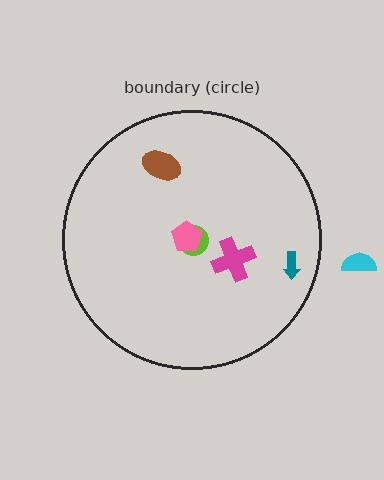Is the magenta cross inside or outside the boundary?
Inside.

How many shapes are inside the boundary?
5 inside, 1 outside.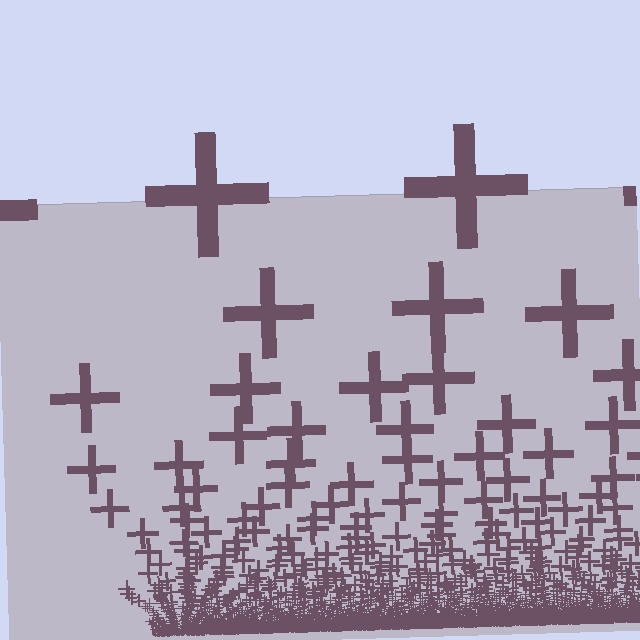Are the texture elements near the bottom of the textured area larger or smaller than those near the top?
Smaller. The gradient is inverted — elements near the bottom are smaller and denser.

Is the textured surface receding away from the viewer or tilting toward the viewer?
The surface appears to tilt toward the viewer. Texture elements get larger and sparser toward the top.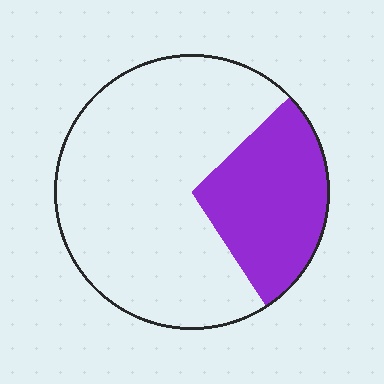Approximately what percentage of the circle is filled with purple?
Approximately 30%.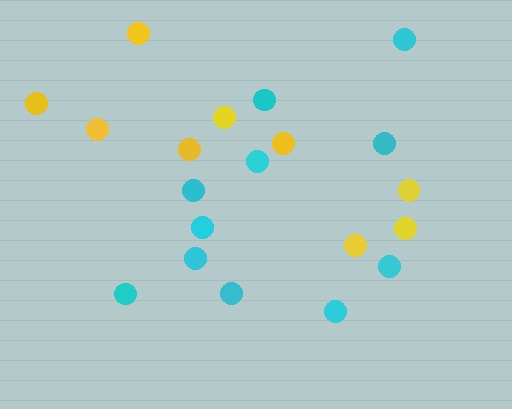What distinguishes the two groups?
There are 2 groups: one group of yellow circles (9) and one group of cyan circles (11).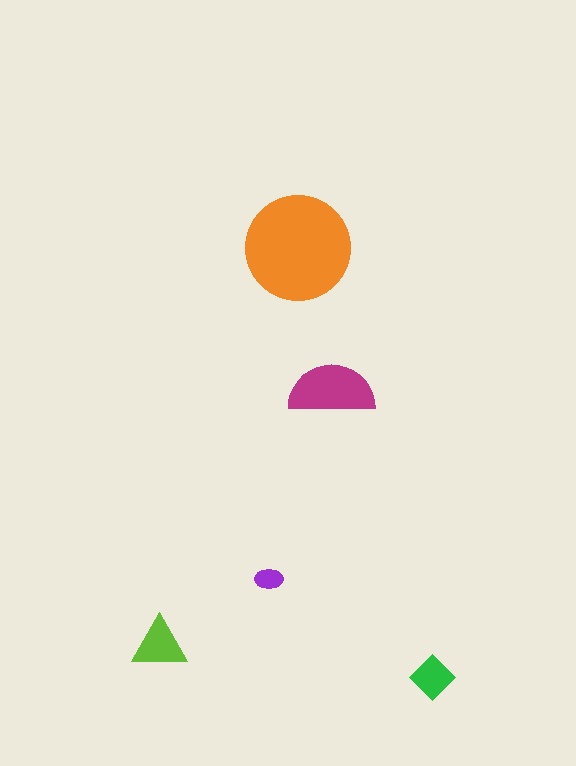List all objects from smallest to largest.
The purple ellipse, the green diamond, the lime triangle, the magenta semicircle, the orange circle.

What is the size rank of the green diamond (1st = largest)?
4th.